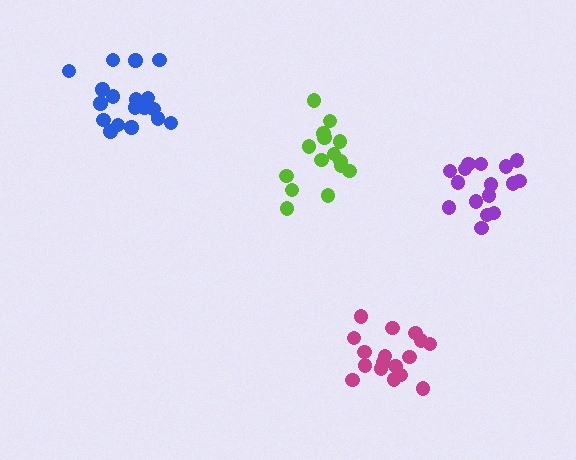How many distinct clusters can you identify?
There are 4 distinct clusters.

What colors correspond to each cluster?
The clusters are colored: lime, magenta, purple, blue.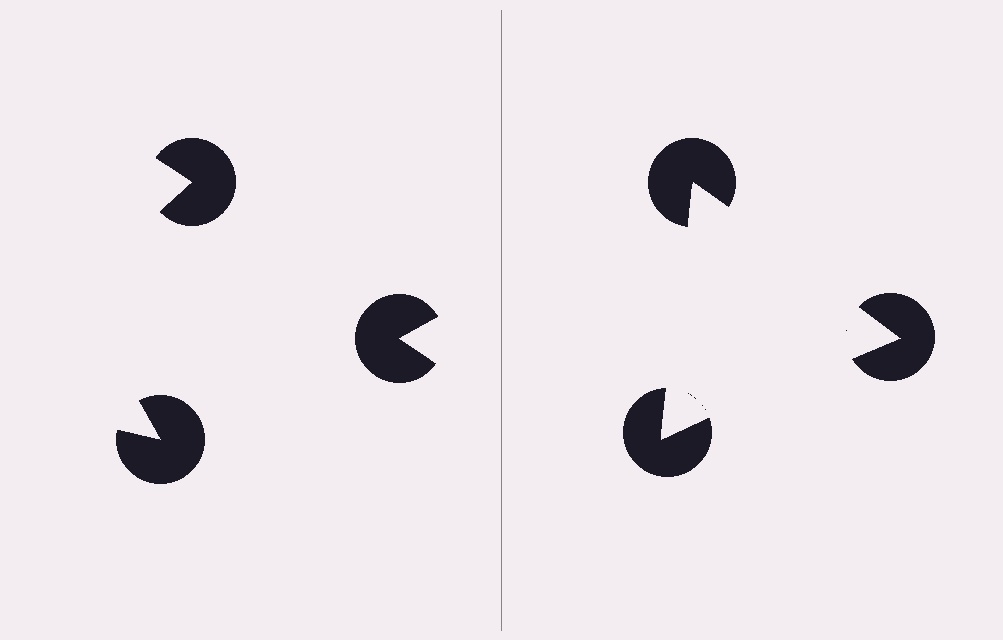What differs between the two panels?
The pac-man discs are positioned identically on both sides; only the wedge orientations differ. On the right they align to a triangle; on the left they are misaligned.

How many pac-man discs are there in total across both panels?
6 — 3 on each side.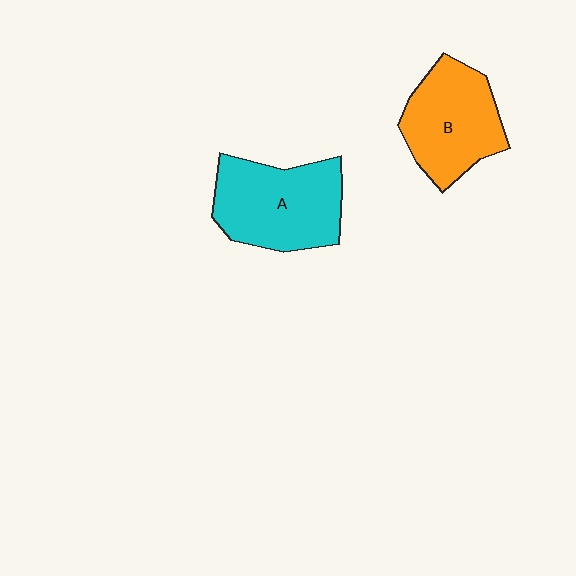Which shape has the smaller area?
Shape B (orange).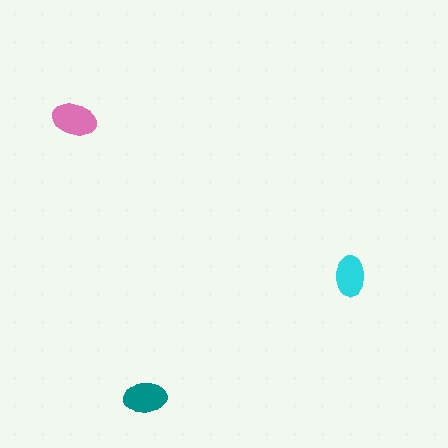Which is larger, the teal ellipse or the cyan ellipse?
The teal one.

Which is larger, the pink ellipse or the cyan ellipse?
The pink one.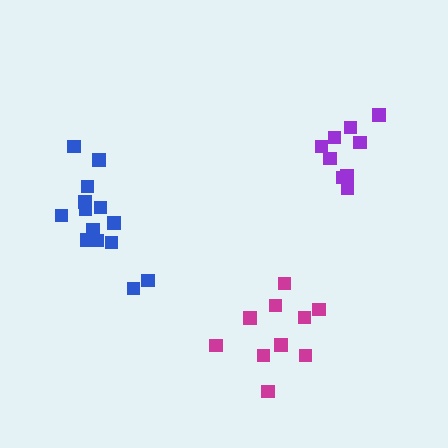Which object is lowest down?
The magenta cluster is bottommost.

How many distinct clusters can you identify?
There are 3 distinct clusters.